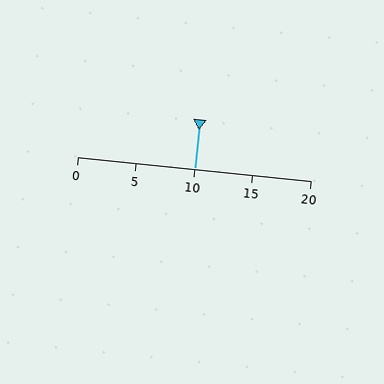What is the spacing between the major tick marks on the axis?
The major ticks are spaced 5 apart.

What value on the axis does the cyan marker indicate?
The marker indicates approximately 10.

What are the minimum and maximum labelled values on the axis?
The axis runs from 0 to 20.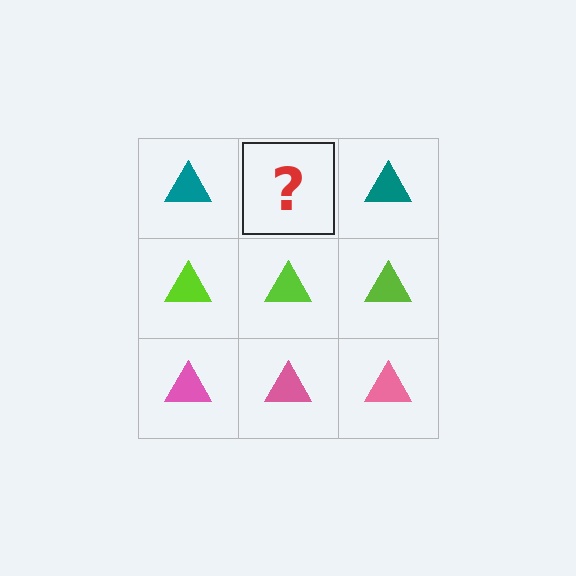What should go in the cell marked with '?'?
The missing cell should contain a teal triangle.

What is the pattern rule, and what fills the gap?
The rule is that each row has a consistent color. The gap should be filled with a teal triangle.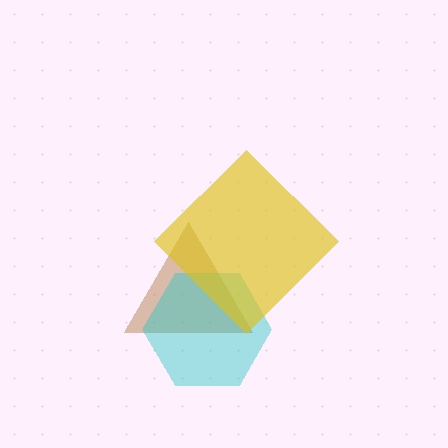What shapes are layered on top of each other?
The layered shapes are: a brown triangle, a cyan hexagon, a yellow diamond.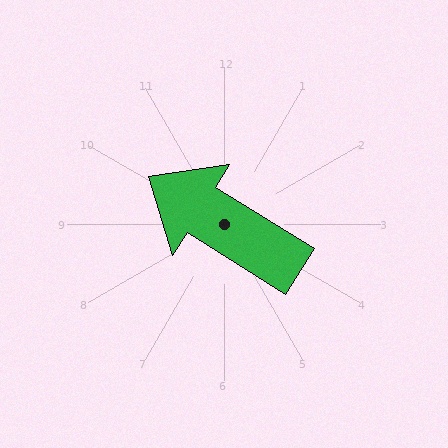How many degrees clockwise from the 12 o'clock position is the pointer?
Approximately 302 degrees.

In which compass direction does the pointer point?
Northwest.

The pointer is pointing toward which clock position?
Roughly 10 o'clock.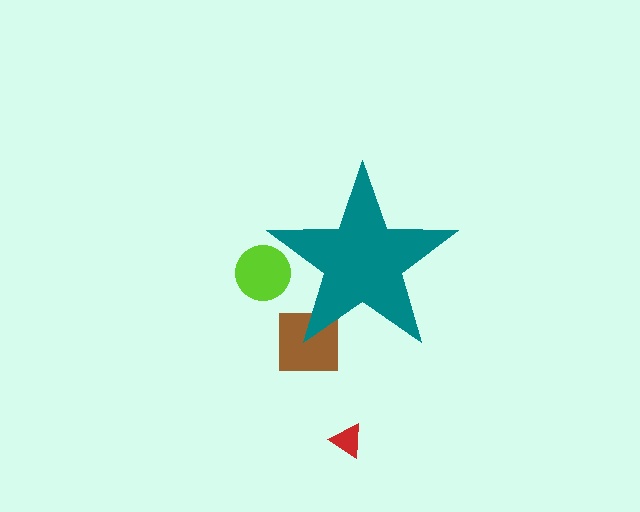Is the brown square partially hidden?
Yes, the brown square is partially hidden behind the teal star.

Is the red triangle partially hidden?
No, the red triangle is fully visible.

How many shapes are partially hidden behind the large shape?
3 shapes are partially hidden.